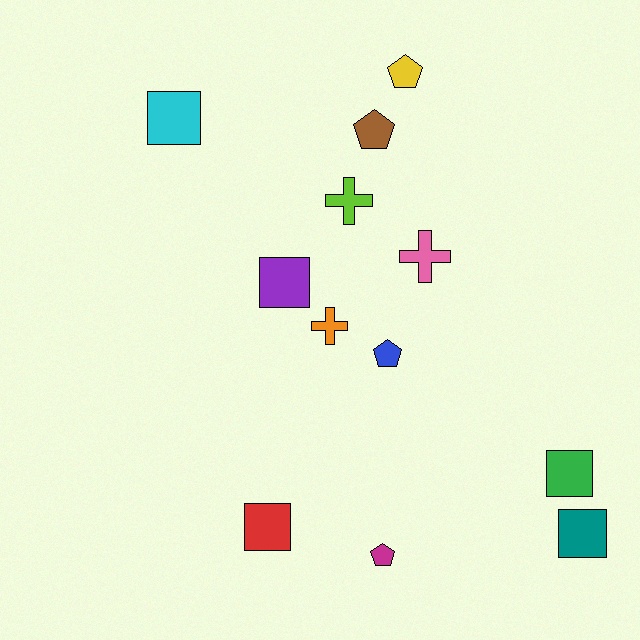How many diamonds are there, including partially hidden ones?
There are no diamonds.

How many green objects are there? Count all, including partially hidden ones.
There is 1 green object.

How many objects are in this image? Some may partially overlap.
There are 12 objects.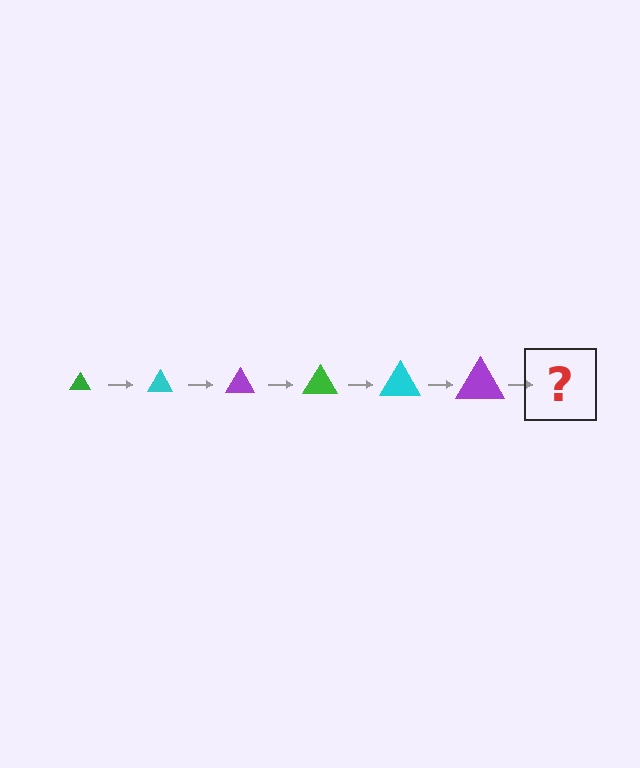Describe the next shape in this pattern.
It should be a green triangle, larger than the previous one.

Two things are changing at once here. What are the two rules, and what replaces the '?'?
The two rules are that the triangle grows larger each step and the color cycles through green, cyan, and purple. The '?' should be a green triangle, larger than the previous one.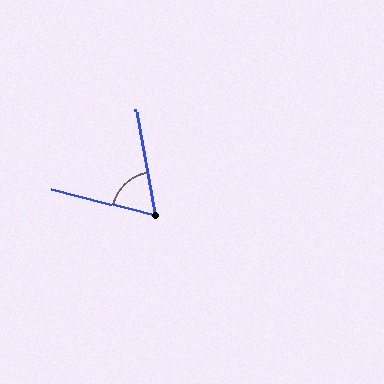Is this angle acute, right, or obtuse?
It is acute.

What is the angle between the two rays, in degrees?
Approximately 65 degrees.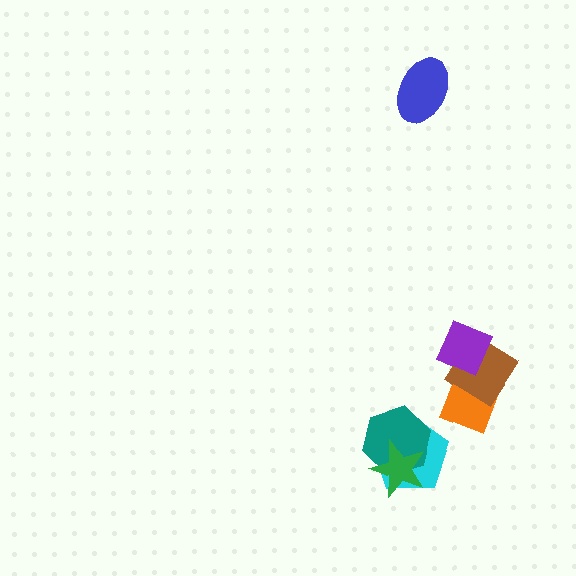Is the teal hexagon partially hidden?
Yes, it is partially covered by another shape.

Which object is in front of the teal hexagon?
The green star is in front of the teal hexagon.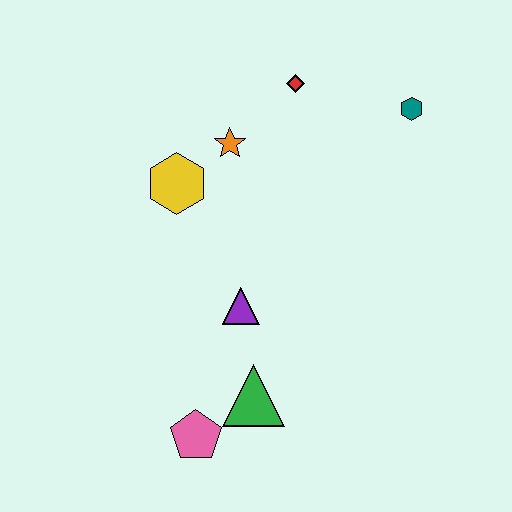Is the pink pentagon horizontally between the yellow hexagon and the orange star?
Yes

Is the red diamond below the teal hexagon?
No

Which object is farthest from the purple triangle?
The teal hexagon is farthest from the purple triangle.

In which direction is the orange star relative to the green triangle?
The orange star is above the green triangle.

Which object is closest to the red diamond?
The orange star is closest to the red diamond.